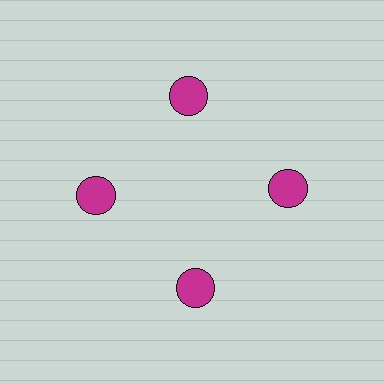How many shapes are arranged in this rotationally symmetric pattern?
There are 4 shapes, arranged in 4 groups of 1.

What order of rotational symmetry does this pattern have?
This pattern has 4-fold rotational symmetry.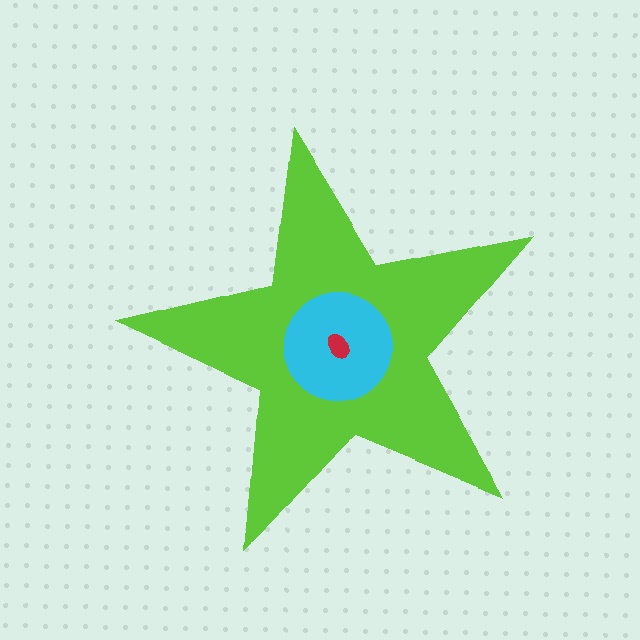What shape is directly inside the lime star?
The cyan circle.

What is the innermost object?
The red ellipse.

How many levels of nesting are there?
3.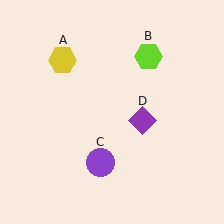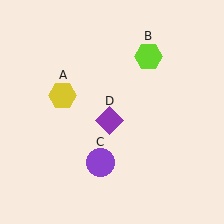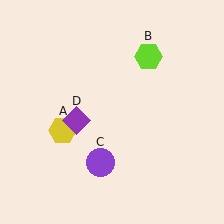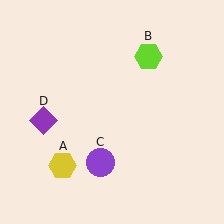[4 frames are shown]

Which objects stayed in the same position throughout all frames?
Lime hexagon (object B) and purple circle (object C) remained stationary.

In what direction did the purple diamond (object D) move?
The purple diamond (object D) moved left.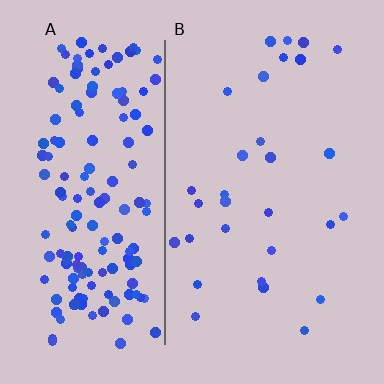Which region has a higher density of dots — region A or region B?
A (the left).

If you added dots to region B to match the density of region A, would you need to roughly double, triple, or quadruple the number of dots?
Approximately quadruple.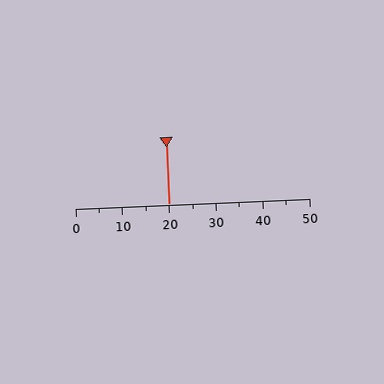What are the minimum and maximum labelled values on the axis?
The axis runs from 0 to 50.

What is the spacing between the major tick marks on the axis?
The major ticks are spaced 10 apart.